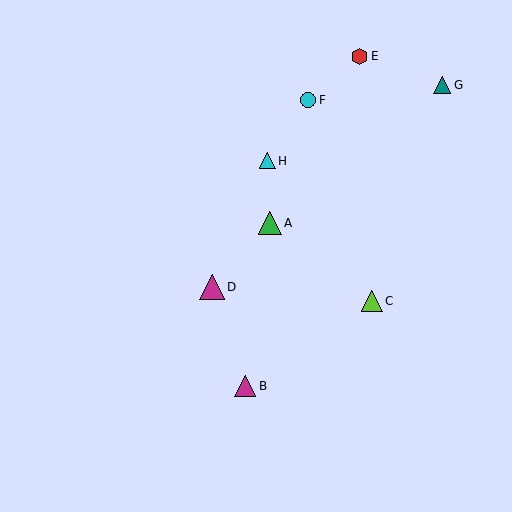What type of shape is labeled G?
Shape G is a teal triangle.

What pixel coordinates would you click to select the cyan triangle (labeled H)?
Click at (268, 161) to select the cyan triangle H.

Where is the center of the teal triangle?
The center of the teal triangle is at (442, 85).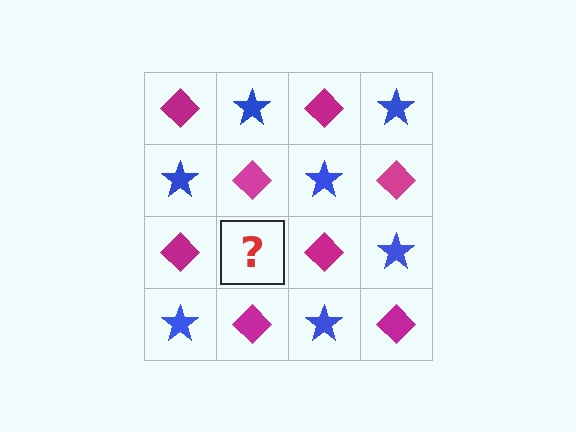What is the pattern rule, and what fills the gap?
The rule is that it alternates magenta diamond and blue star in a checkerboard pattern. The gap should be filled with a blue star.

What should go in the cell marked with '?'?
The missing cell should contain a blue star.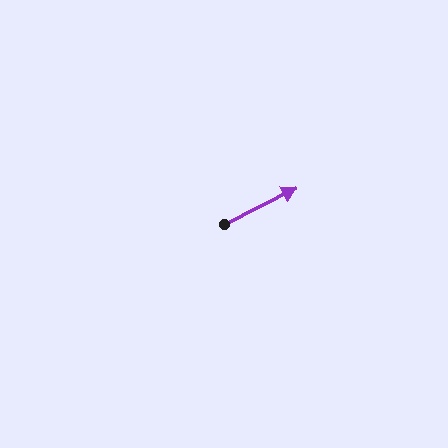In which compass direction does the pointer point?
Northeast.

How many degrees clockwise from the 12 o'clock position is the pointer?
Approximately 63 degrees.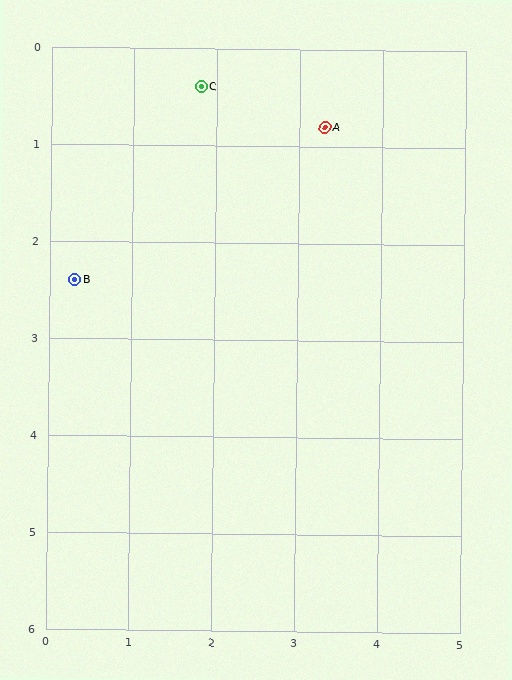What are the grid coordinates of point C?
Point C is at approximately (1.8, 0.4).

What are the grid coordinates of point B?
Point B is at approximately (0.3, 2.4).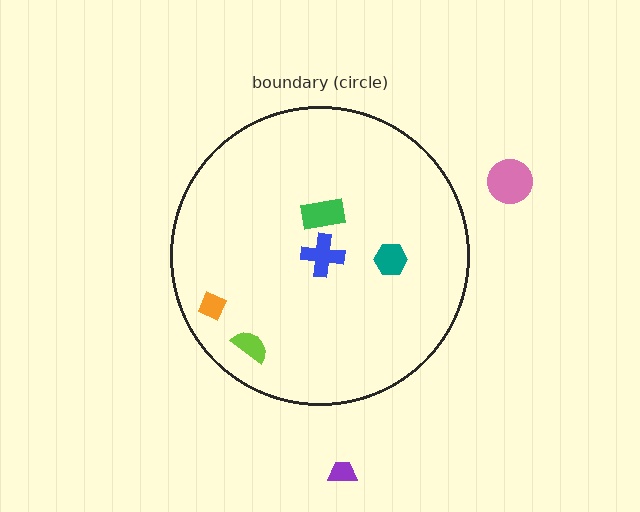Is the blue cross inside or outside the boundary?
Inside.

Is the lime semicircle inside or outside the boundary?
Inside.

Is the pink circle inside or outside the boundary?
Outside.